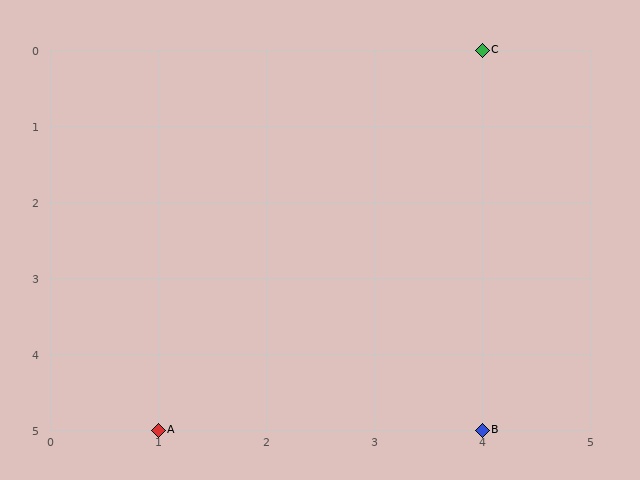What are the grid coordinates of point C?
Point C is at grid coordinates (4, 0).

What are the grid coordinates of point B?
Point B is at grid coordinates (4, 5).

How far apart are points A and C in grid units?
Points A and C are 3 columns and 5 rows apart (about 5.8 grid units diagonally).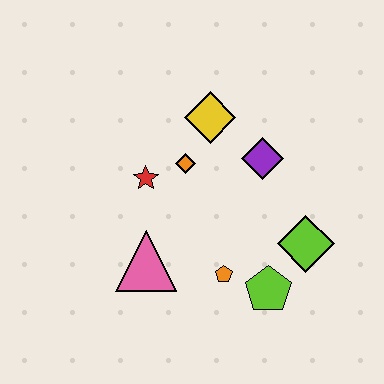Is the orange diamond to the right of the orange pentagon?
No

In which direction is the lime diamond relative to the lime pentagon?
The lime diamond is above the lime pentagon.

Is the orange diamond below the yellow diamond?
Yes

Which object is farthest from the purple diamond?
The pink triangle is farthest from the purple diamond.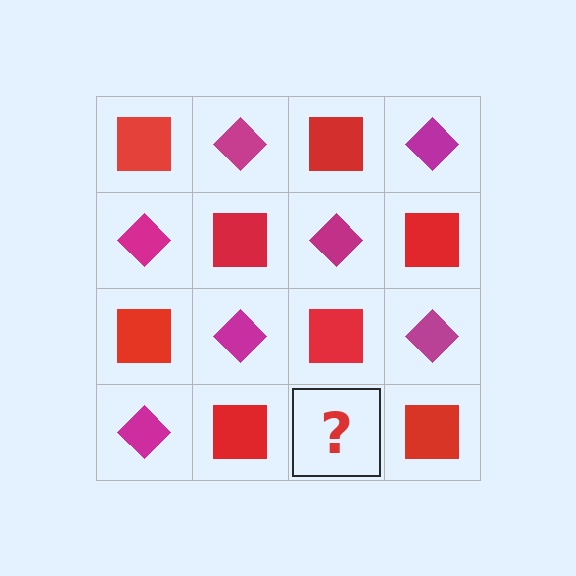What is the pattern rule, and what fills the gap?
The rule is that it alternates red square and magenta diamond in a checkerboard pattern. The gap should be filled with a magenta diamond.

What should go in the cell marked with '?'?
The missing cell should contain a magenta diamond.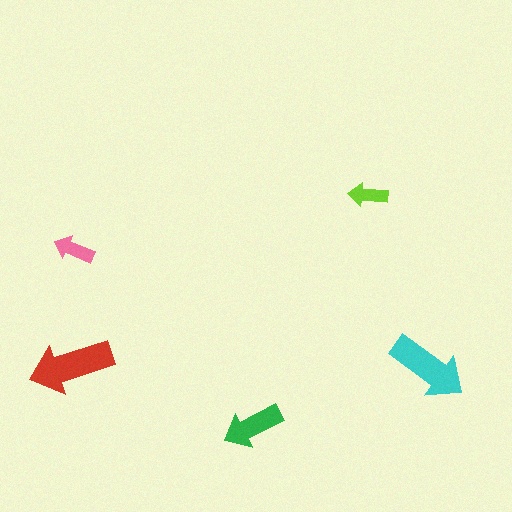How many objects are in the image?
There are 5 objects in the image.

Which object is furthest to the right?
The cyan arrow is rightmost.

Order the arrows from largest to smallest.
the red one, the cyan one, the green one, the pink one, the lime one.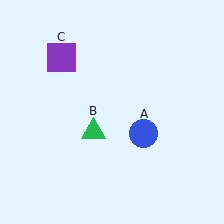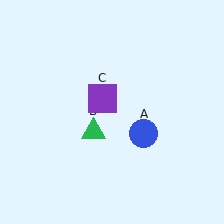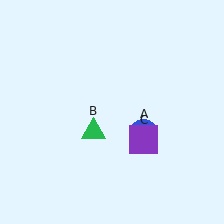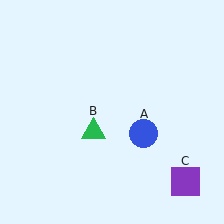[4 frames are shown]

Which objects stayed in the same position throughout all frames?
Blue circle (object A) and green triangle (object B) remained stationary.